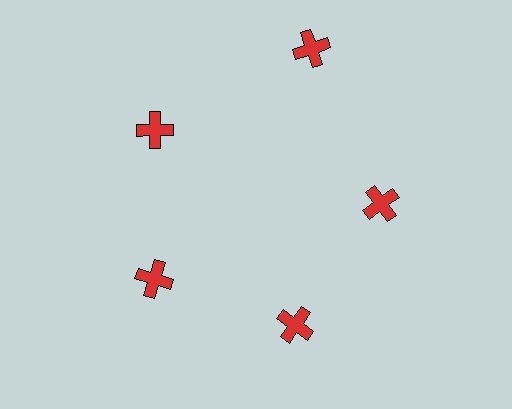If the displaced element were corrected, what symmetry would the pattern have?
It would have 5-fold rotational symmetry — the pattern would map onto itself every 72 degrees.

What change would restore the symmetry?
The symmetry would be restored by moving it inward, back onto the ring so that all 5 crosses sit at equal angles and equal distance from the center.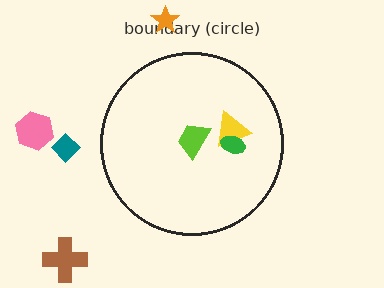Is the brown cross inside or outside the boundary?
Outside.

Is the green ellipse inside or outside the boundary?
Inside.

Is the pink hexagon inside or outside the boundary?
Outside.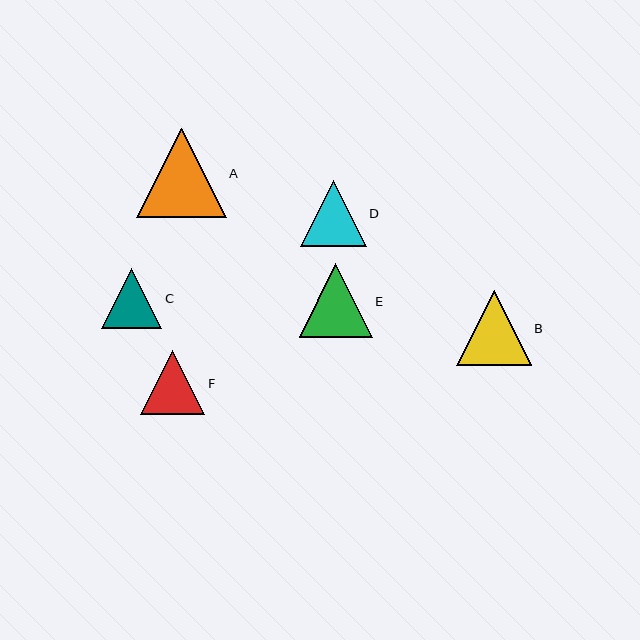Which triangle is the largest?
Triangle A is the largest with a size of approximately 90 pixels.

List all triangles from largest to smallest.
From largest to smallest: A, B, E, D, F, C.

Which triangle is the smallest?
Triangle C is the smallest with a size of approximately 60 pixels.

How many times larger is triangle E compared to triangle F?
Triangle E is approximately 1.1 times the size of triangle F.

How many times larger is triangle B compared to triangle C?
Triangle B is approximately 1.2 times the size of triangle C.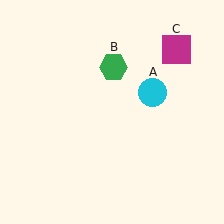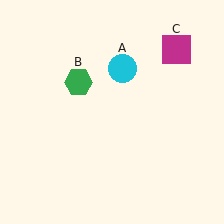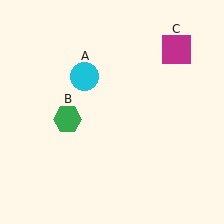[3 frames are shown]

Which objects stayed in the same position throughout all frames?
Magenta square (object C) remained stationary.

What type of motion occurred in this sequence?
The cyan circle (object A), green hexagon (object B) rotated counterclockwise around the center of the scene.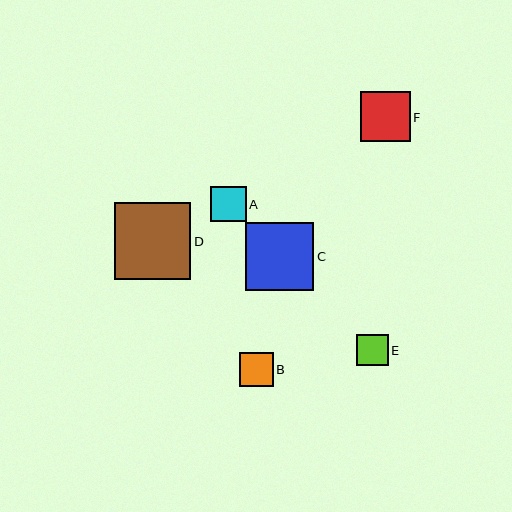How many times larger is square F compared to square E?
Square F is approximately 1.6 times the size of square E.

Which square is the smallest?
Square E is the smallest with a size of approximately 31 pixels.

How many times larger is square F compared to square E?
Square F is approximately 1.6 times the size of square E.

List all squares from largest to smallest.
From largest to smallest: D, C, F, A, B, E.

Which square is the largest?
Square D is the largest with a size of approximately 77 pixels.